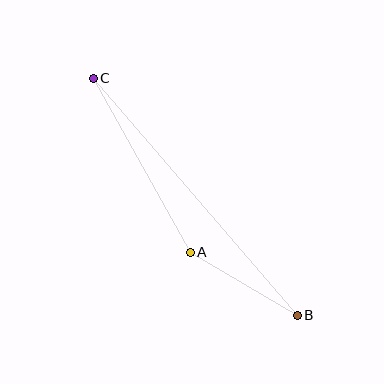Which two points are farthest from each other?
Points B and C are farthest from each other.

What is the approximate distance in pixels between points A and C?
The distance between A and C is approximately 199 pixels.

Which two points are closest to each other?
Points A and B are closest to each other.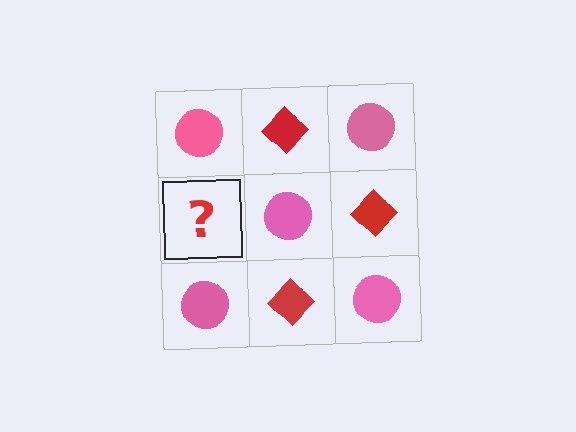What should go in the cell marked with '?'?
The missing cell should contain a red diamond.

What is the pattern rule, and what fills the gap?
The rule is that it alternates pink circle and red diamond in a checkerboard pattern. The gap should be filled with a red diamond.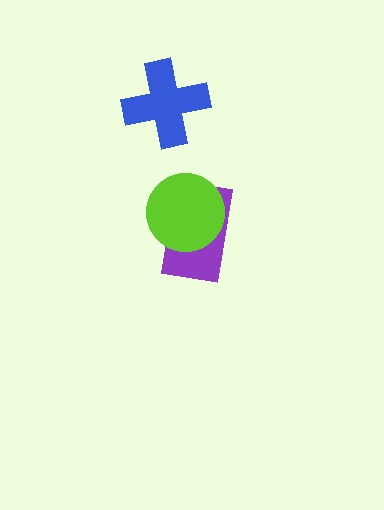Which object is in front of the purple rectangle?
The lime circle is in front of the purple rectangle.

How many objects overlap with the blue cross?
0 objects overlap with the blue cross.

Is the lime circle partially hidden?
No, no other shape covers it.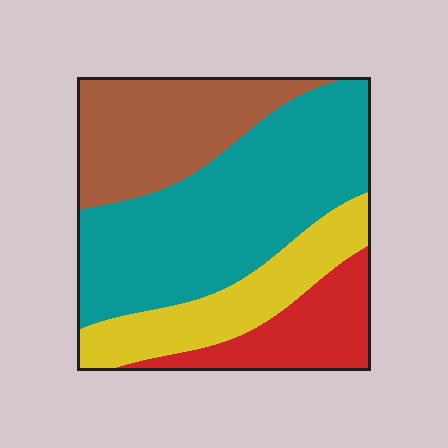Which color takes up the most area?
Teal, at roughly 45%.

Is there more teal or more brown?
Teal.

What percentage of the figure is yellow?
Yellow takes up about one sixth (1/6) of the figure.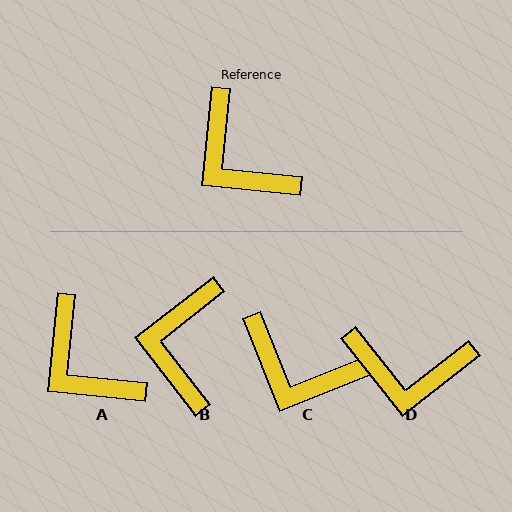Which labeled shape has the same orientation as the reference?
A.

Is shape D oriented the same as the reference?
No, it is off by about 44 degrees.